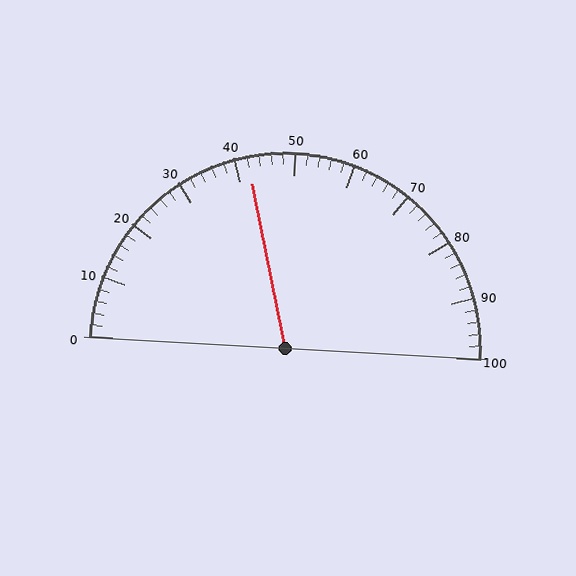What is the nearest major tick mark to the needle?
The nearest major tick mark is 40.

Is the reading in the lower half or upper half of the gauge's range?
The reading is in the lower half of the range (0 to 100).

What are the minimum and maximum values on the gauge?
The gauge ranges from 0 to 100.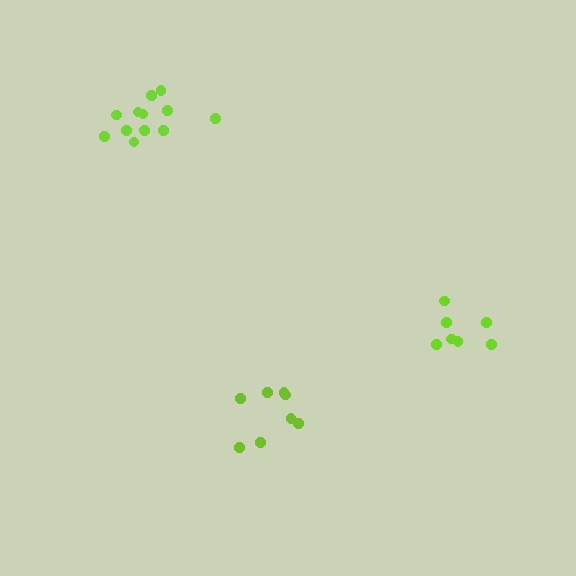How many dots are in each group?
Group 1: 12 dots, Group 2: 8 dots, Group 3: 7 dots (27 total).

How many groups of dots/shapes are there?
There are 3 groups.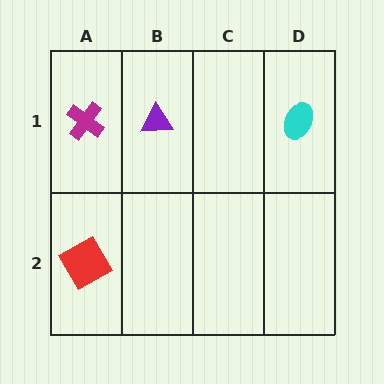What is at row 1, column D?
A cyan ellipse.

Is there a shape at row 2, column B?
No, that cell is empty.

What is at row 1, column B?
A purple triangle.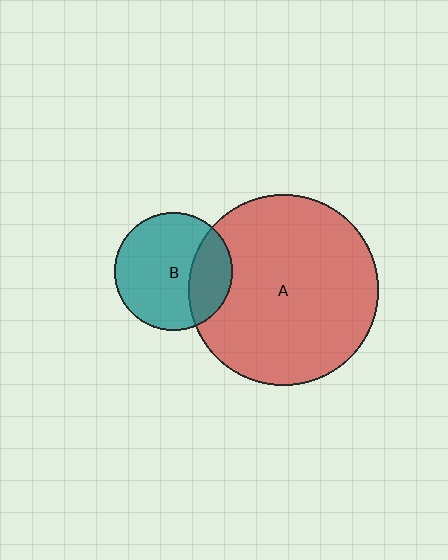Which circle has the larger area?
Circle A (red).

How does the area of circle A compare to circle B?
Approximately 2.6 times.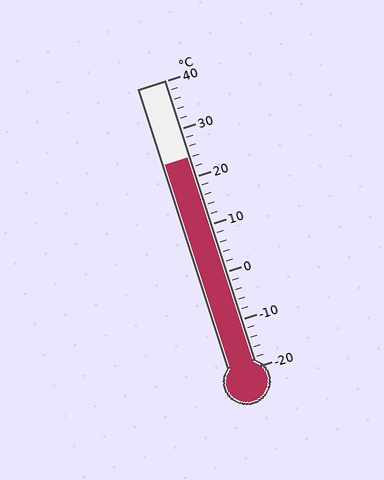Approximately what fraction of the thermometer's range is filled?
The thermometer is filled to approximately 75% of its range.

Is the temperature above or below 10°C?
The temperature is above 10°C.